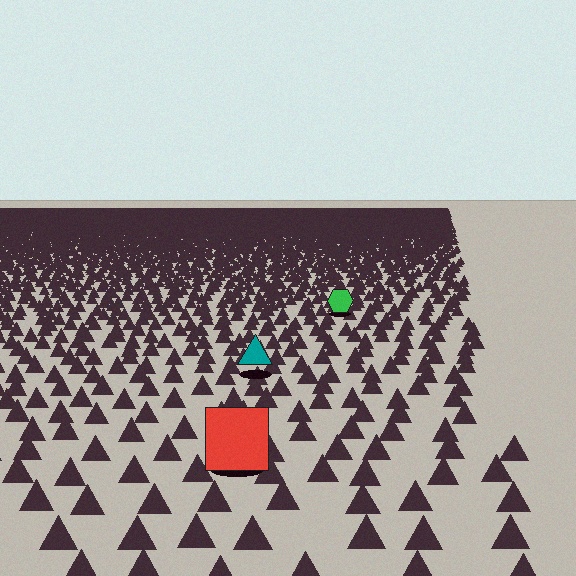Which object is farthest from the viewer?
The green hexagon is farthest from the viewer. It appears smaller and the ground texture around it is denser.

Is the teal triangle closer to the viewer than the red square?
No. The red square is closer — you can tell from the texture gradient: the ground texture is coarser near it.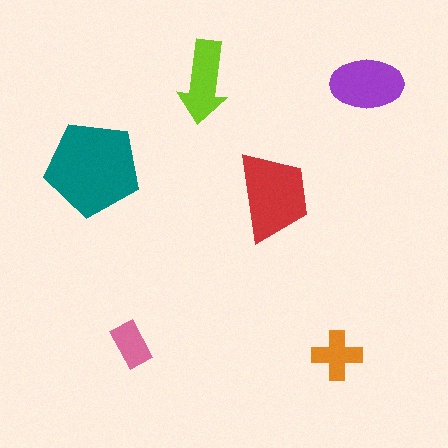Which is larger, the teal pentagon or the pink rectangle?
The teal pentagon.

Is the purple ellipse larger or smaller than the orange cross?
Larger.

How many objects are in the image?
There are 6 objects in the image.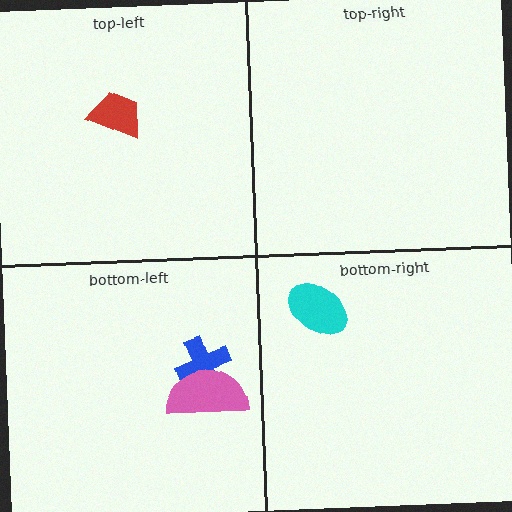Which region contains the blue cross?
The bottom-left region.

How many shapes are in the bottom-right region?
1.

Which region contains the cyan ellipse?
The bottom-right region.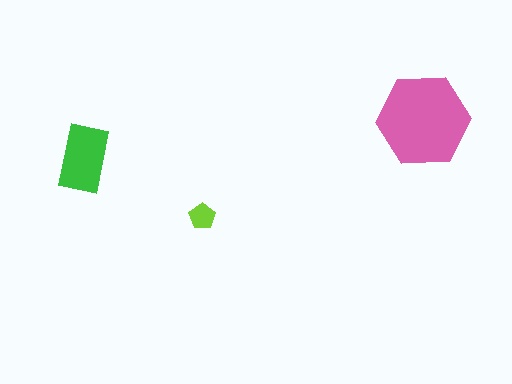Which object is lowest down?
The lime pentagon is bottommost.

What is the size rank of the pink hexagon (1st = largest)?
1st.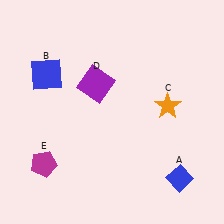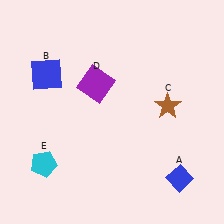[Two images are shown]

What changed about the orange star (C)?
In Image 1, C is orange. In Image 2, it changed to brown.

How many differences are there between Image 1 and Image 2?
There are 2 differences between the two images.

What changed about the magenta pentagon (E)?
In Image 1, E is magenta. In Image 2, it changed to cyan.